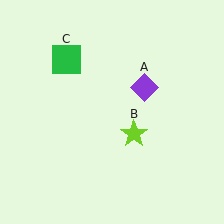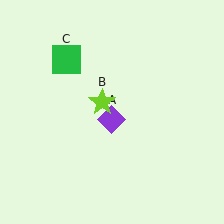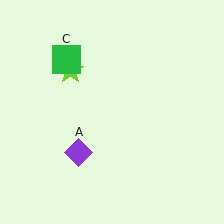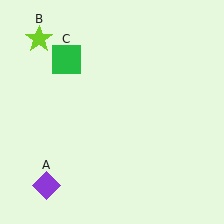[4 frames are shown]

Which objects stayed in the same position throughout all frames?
Green square (object C) remained stationary.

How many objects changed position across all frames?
2 objects changed position: purple diamond (object A), lime star (object B).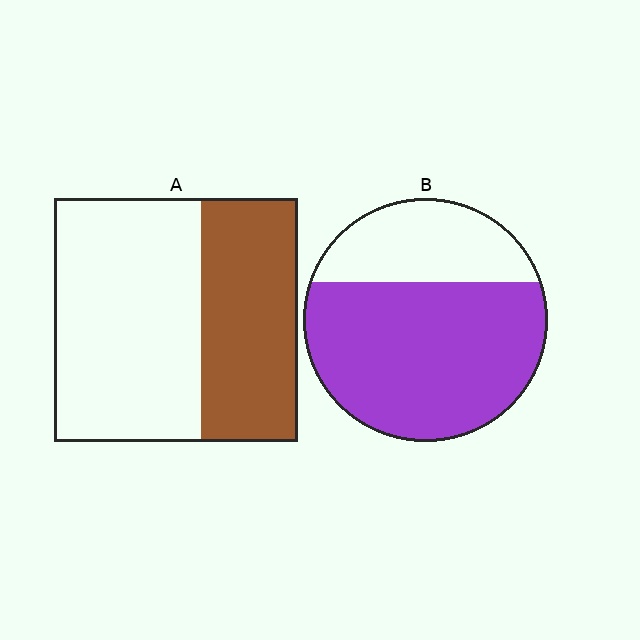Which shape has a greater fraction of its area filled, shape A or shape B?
Shape B.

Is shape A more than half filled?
No.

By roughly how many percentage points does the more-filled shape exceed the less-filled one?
By roughly 30 percentage points (B over A).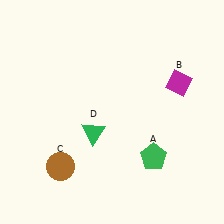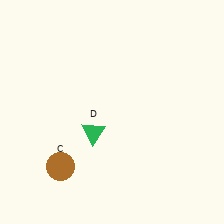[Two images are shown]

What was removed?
The green pentagon (A), the magenta diamond (B) were removed in Image 2.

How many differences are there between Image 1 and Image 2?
There are 2 differences between the two images.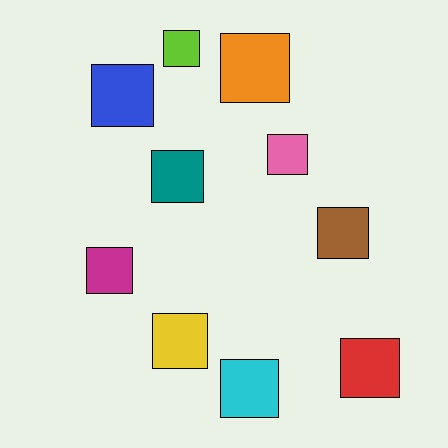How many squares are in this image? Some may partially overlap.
There are 10 squares.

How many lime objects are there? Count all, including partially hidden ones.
There is 1 lime object.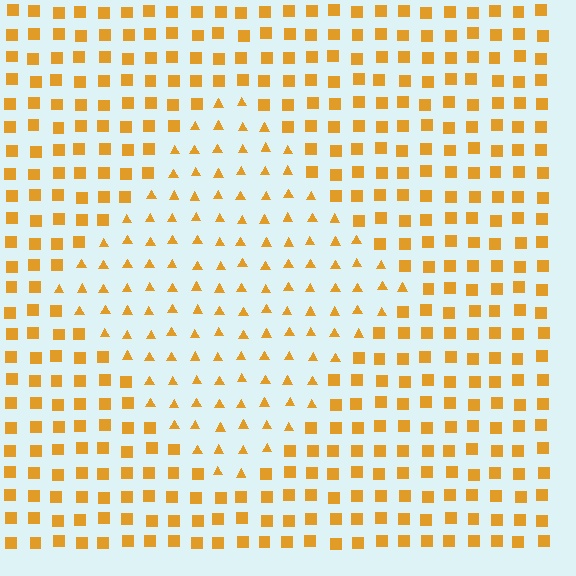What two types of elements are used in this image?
The image uses triangles inside the diamond region and squares outside it.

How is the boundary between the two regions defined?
The boundary is defined by a change in element shape: triangles inside vs. squares outside. All elements share the same color and spacing.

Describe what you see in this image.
The image is filled with small orange elements arranged in a uniform grid. A diamond-shaped region contains triangles, while the surrounding area contains squares. The boundary is defined purely by the change in element shape.